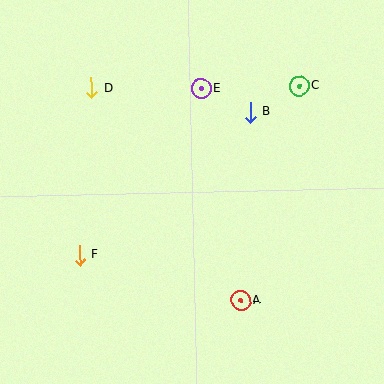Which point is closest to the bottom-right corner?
Point A is closest to the bottom-right corner.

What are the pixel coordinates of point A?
Point A is at (241, 300).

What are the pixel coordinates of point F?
Point F is at (79, 255).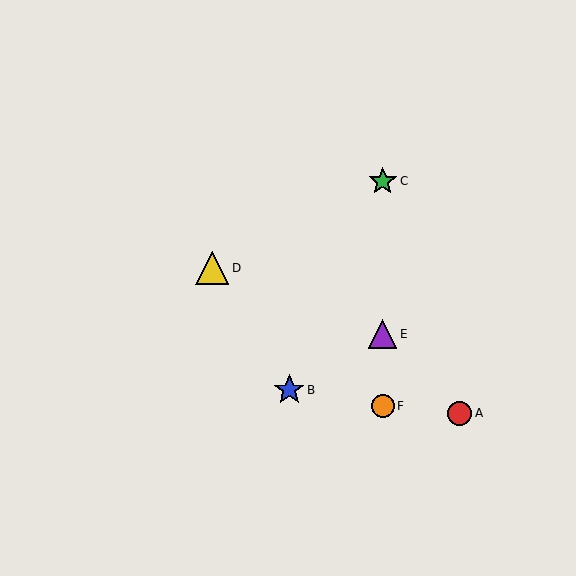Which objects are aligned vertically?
Objects C, E, F are aligned vertically.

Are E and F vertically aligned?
Yes, both are at x≈383.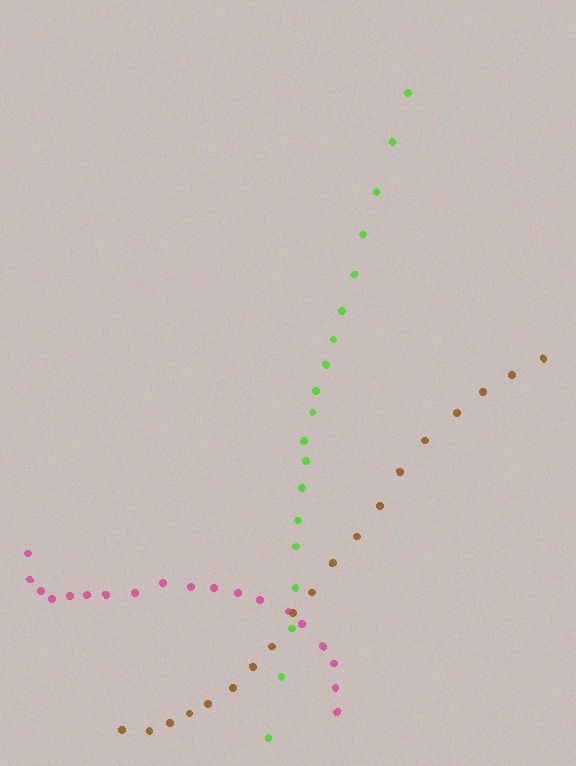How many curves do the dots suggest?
There are 3 distinct paths.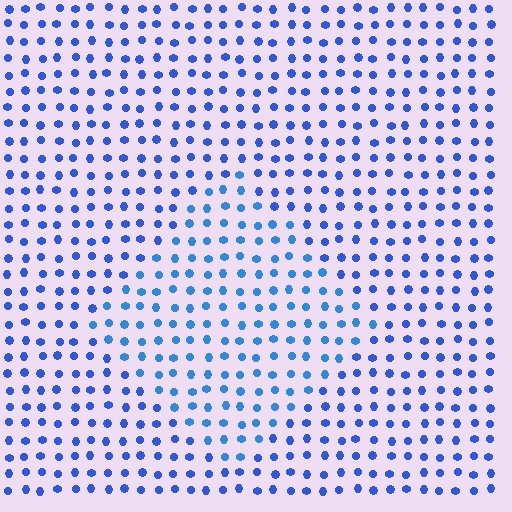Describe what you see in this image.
The image is filled with small blue elements in a uniform arrangement. A diamond-shaped region is visible where the elements are tinted to a slightly different hue, forming a subtle color boundary.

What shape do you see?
I see a diamond.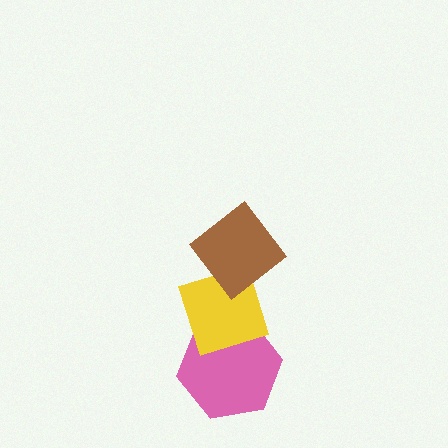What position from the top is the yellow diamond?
The yellow diamond is 2nd from the top.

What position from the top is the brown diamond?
The brown diamond is 1st from the top.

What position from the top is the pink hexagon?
The pink hexagon is 3rd from the top.